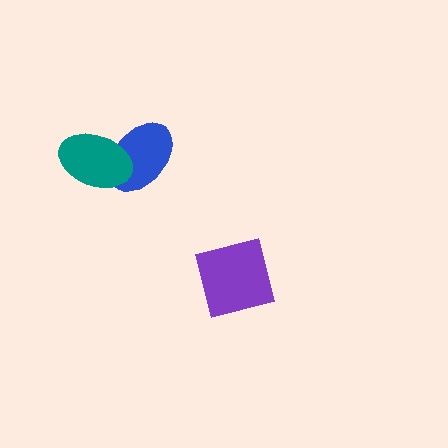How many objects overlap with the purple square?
0 objects overlap with the purple square.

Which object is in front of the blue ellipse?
The teal ellipse is in front of the blue ellipse.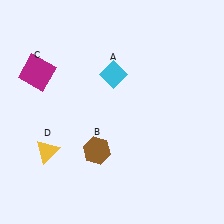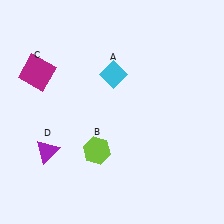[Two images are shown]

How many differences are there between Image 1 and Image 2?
There are 2 differences between the two images.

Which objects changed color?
B changed from brown to lime. D changed from yellow to purple.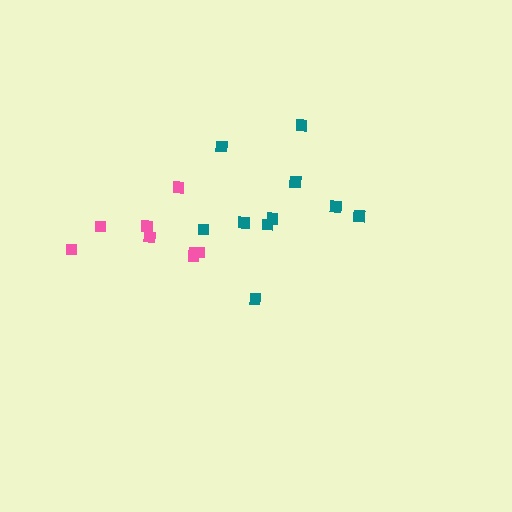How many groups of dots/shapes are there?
There are 2 groups.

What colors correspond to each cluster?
The clusters are colored: teal, pink.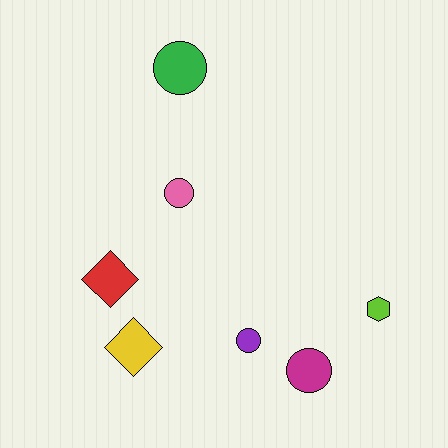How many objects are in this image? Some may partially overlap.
There are 7 objects.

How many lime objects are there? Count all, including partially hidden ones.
There is 1 lime object.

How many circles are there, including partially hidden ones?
There are 4 circles.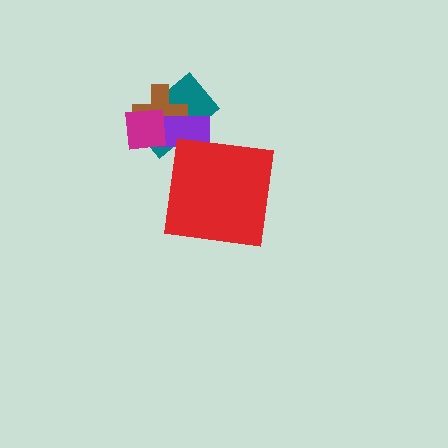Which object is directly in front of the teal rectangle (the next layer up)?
The brown cross is directly in front of the teal rectangle.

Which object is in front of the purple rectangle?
The magenta square is in front of the purple rectangle.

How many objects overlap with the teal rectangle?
3 objects overlap with the teal rectangle.